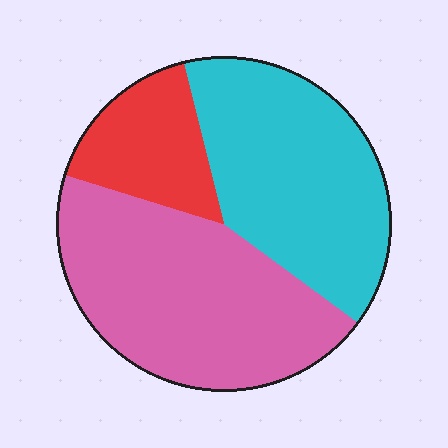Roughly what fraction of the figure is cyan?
Cyan takes up between a third and a half of the figure.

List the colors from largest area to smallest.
From largest to smallest: pink, cyan, red.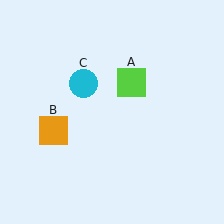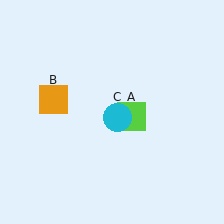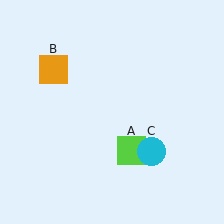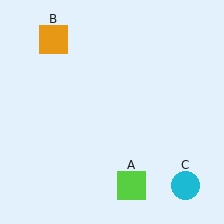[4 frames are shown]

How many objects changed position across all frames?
3 objects changed position: lime square (object A), orange square (object B), cyan circle (object C).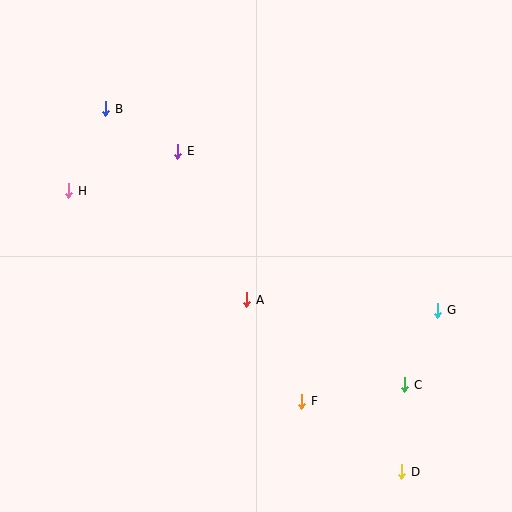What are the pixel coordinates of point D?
Point D is at (402, 472).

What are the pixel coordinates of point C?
Point C is at (405, 385).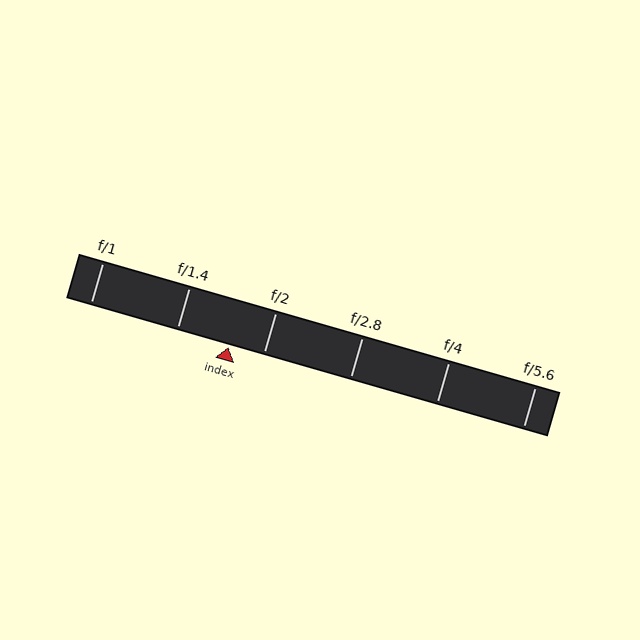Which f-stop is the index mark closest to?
The index mark is closest to f/2.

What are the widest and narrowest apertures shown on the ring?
The widest aperture shown is f/1 and the narrowest is f/5.6.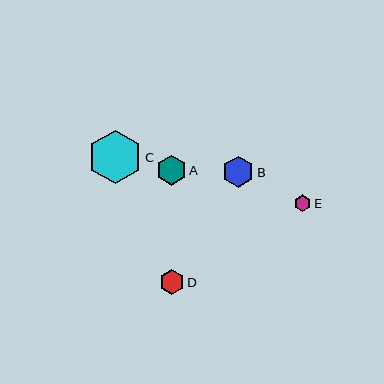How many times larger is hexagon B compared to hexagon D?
Hexagon B is approximately 1.3 times the size of hexagon D.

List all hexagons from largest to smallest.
From largest to smallest: C, B, A, D, E.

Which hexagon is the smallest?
Hexagon E is the smallest with a size of approximately 16 pixels.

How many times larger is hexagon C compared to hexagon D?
Hexagon C is approximately 2.2 times the size of hexagon D.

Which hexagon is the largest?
Hexagon C is the largest with a size of approximately 53 pixels.